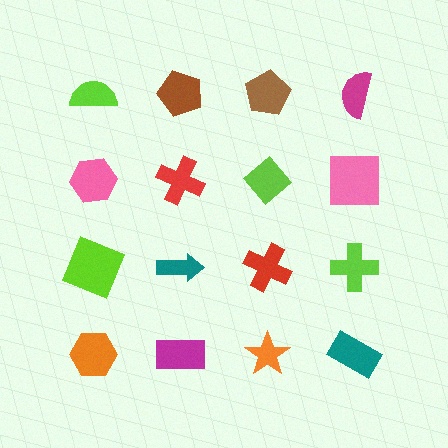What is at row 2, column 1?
A pink hexagon.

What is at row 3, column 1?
A lime square.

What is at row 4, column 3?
An orange star.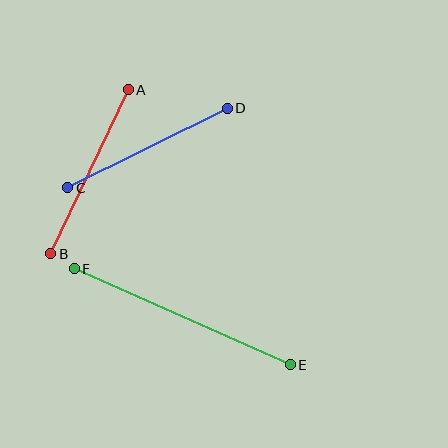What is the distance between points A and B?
The distance is approximately 182 pixels.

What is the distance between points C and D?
The distance is approximately 178 pixels.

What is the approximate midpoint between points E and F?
The midpoint is at approximately (182, 317) pixels.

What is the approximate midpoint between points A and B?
The midpoint is at approximately (90, 172) pixels.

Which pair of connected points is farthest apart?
Points E and F are farthest apart.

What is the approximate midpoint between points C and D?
The midpoint is at approximately (148, 148) pixels.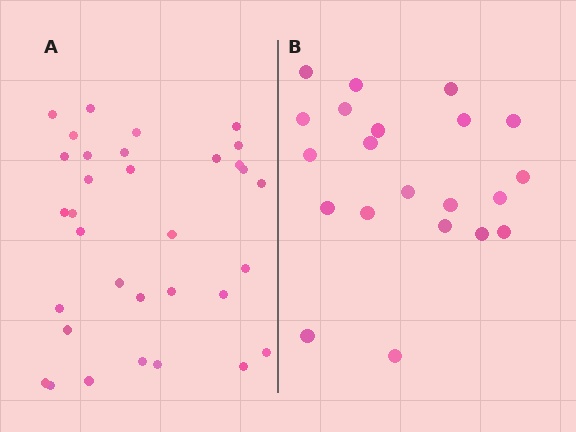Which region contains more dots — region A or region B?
Region A (the left region) has more dots.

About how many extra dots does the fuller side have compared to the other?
Region A has roughly 12 or so more dots than region B.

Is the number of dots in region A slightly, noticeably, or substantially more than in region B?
Region A has substantially more. The ratio is roughly 1.6 to 1.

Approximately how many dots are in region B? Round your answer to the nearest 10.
About 20 dots. (The exact count is 21, which rounds to 20.)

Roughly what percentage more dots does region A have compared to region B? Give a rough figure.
About 55% more.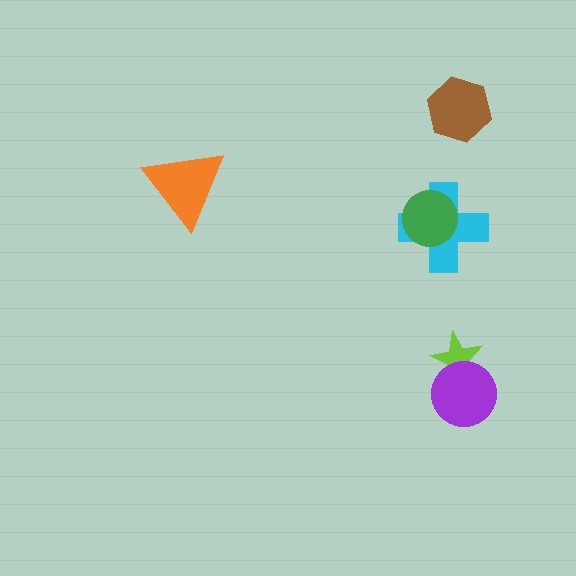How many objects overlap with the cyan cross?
1 object overlaps with the cyan cross.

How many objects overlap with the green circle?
1 object overlaps with the green circle.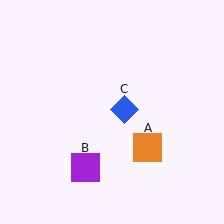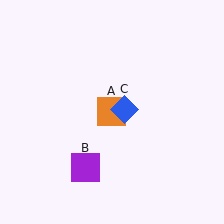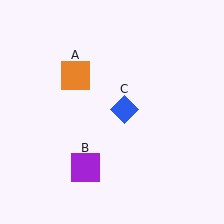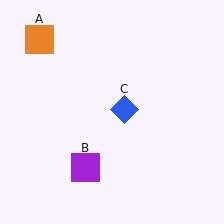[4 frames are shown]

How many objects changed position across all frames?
1 object changed position: orange square (object A).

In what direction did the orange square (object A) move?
The orange square (object A) moved up and to the left.